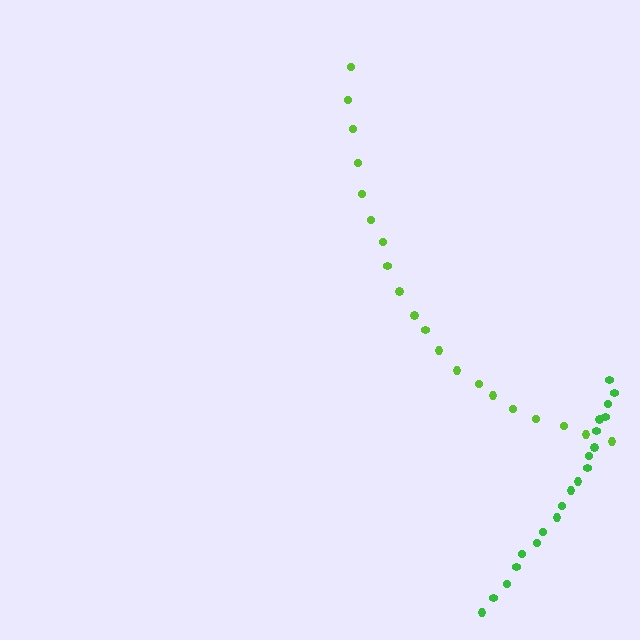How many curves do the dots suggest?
There are 2 distinct paths.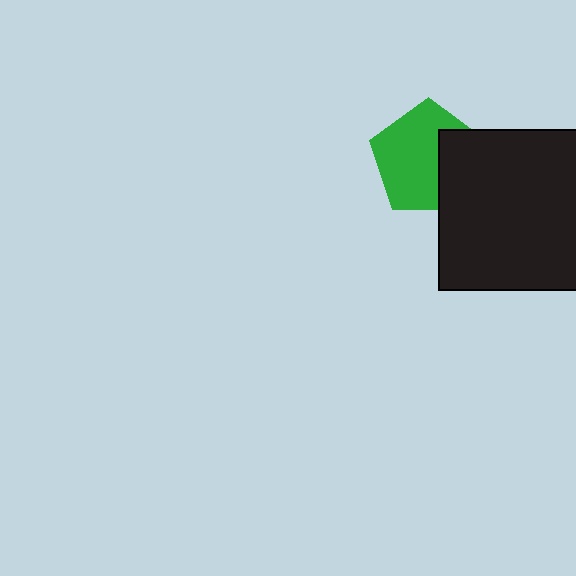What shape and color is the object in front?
The object in front is a black square.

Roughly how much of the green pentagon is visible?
Most of it is visible (roughly 66%).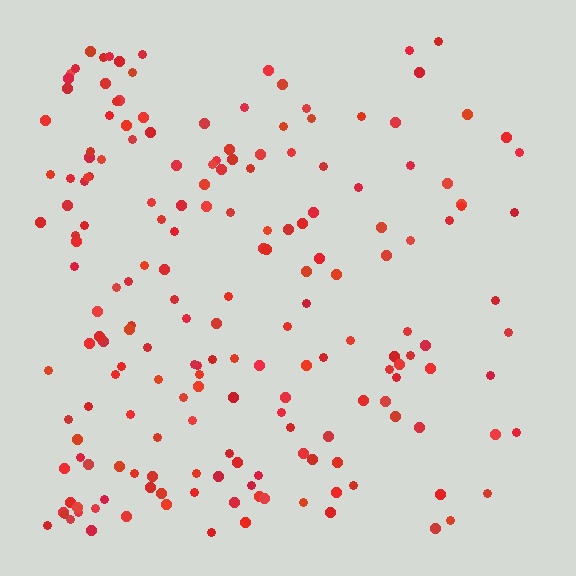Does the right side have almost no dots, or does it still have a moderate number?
Still a moderate number, just noticeably fewer than the left.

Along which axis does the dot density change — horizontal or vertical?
Horizontal.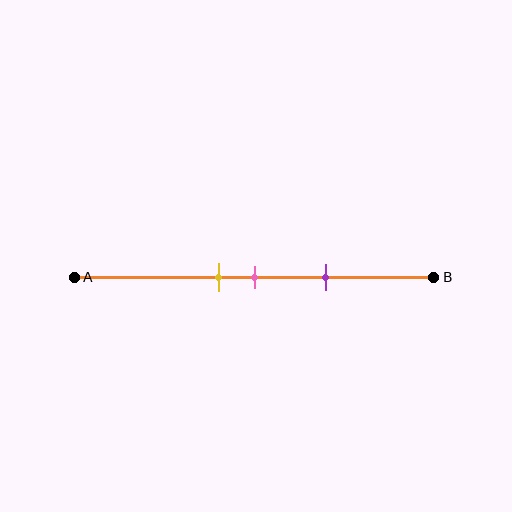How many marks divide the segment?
There are 3 marks dividing the segment.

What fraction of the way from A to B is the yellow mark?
The yellow mark is approximately 40% (0.4) of the way from A to B.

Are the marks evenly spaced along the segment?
Yes, the marks are approximately evenly spaced.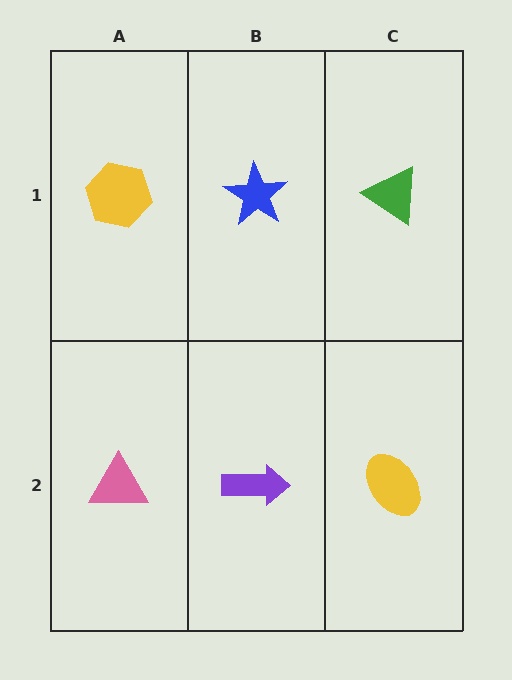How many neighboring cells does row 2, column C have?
2.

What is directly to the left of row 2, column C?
A purple arrow.